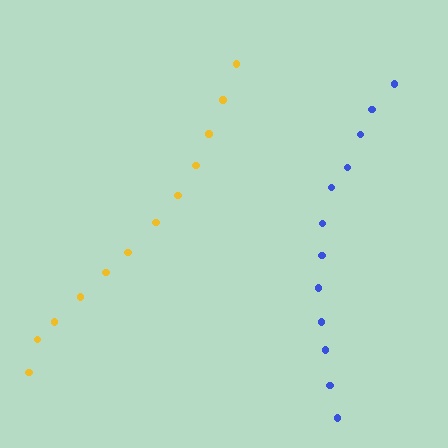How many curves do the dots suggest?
There are 2 distinct paths.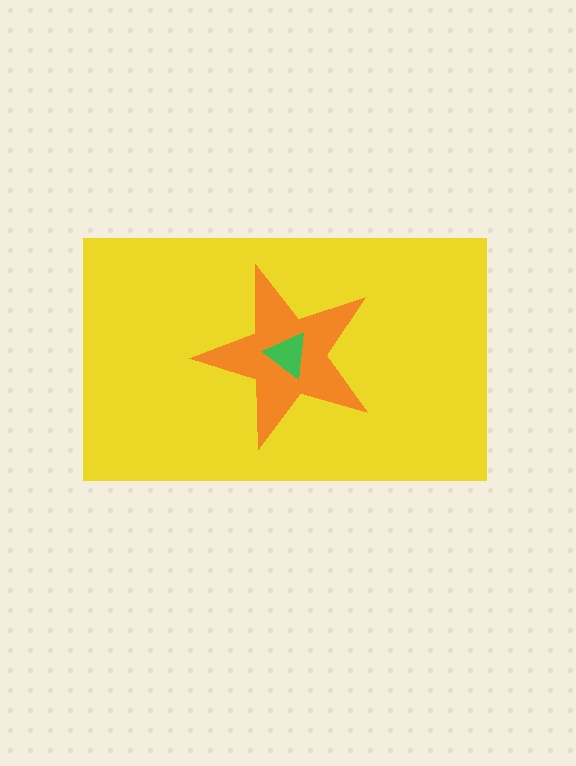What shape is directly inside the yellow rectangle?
The orange star.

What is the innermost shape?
The green triangle.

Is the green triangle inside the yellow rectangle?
Yes.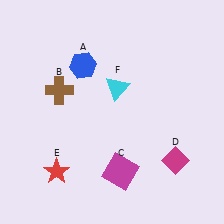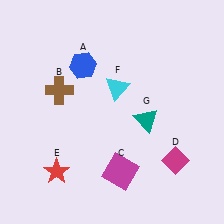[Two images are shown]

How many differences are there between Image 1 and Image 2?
There is 1 difference between the two images.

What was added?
A teal triangle (G) was added in Image 2.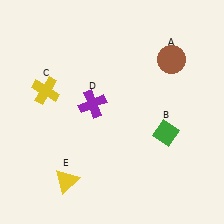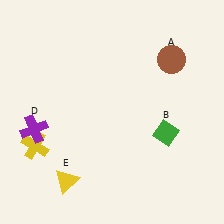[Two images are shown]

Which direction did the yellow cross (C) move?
The yellow cross (C) moved down.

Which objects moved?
The objects that moved are: the yellow cross (C), the purple cross (D).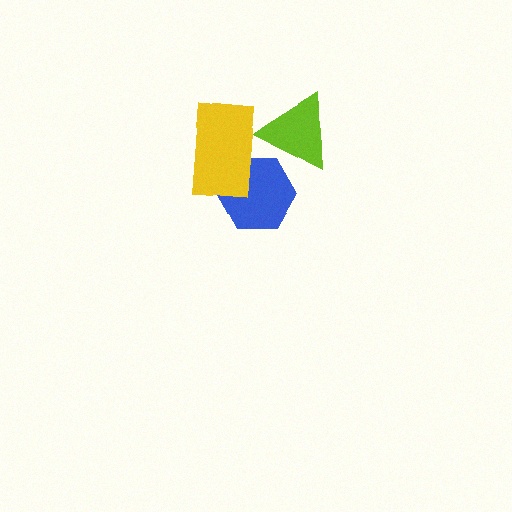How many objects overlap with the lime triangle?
2 objects overlap with the lime triangle.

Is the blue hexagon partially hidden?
Yes, it is partially covered by another shape.